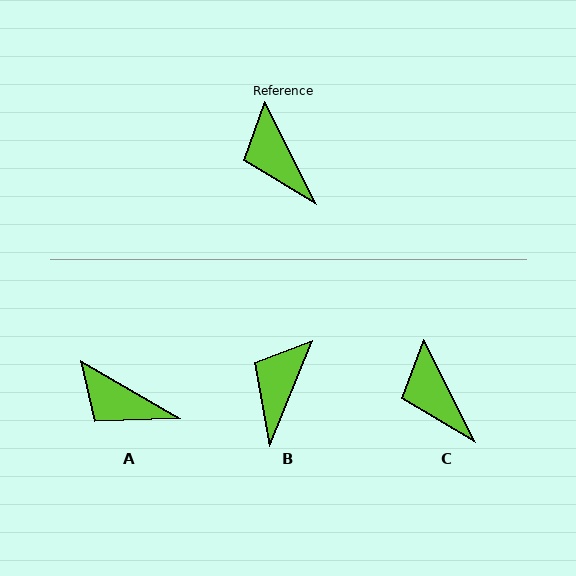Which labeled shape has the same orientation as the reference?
C.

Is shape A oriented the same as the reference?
No, it is off by about 33 degrees.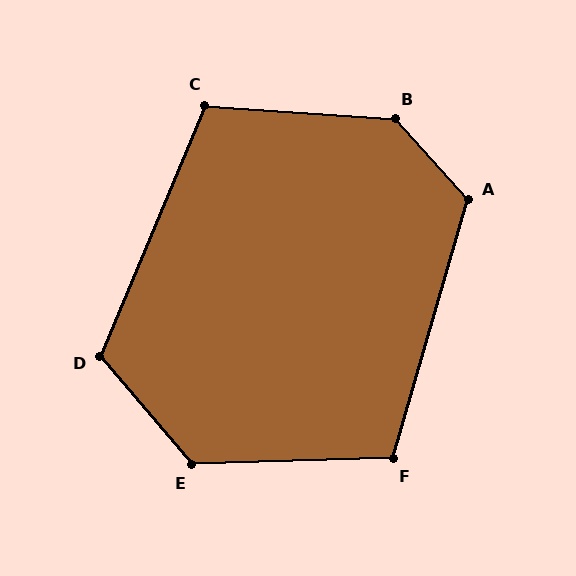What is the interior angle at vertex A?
Approximately 122 degrees (obtuse).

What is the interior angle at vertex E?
Approximately 129 degrees (obtuse).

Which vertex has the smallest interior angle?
F, at approximately 108 degrees.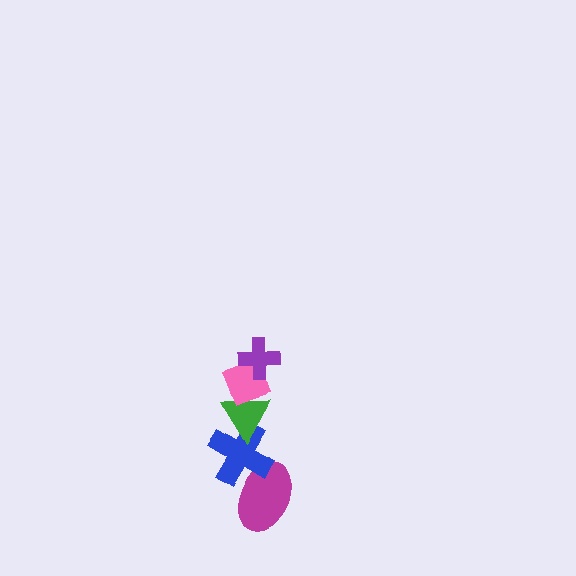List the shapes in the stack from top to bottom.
From top to bottom: the purple cross, the pink diamond, the green triangle, the blue cross, the magenta ellipse.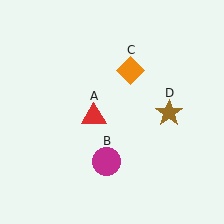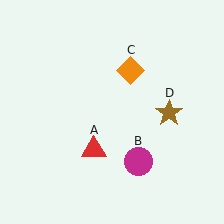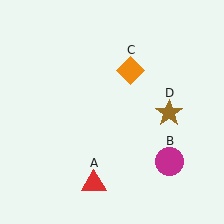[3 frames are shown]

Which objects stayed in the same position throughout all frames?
Orange diamond (object C) and brown star (object D) remained stationary.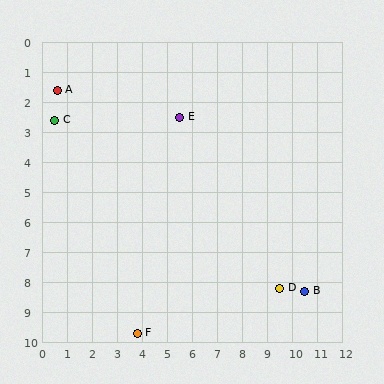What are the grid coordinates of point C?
Point C is at approximately (0.5, 2.6).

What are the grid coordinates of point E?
Point E is at approximately (5.5, 2.5).